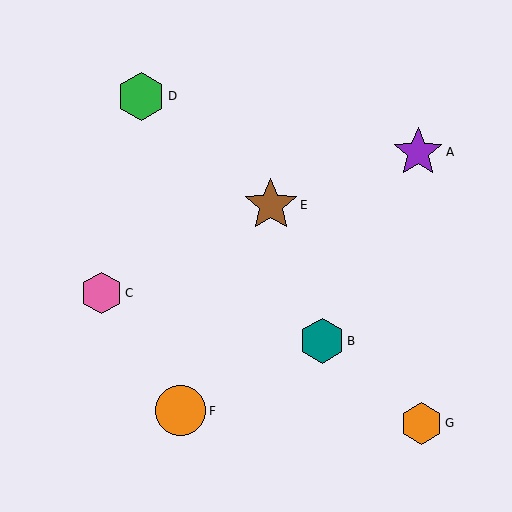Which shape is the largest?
The brown star (labeled E) is the largest.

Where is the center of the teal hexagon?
The center of the teal hexagon is at (322, 341).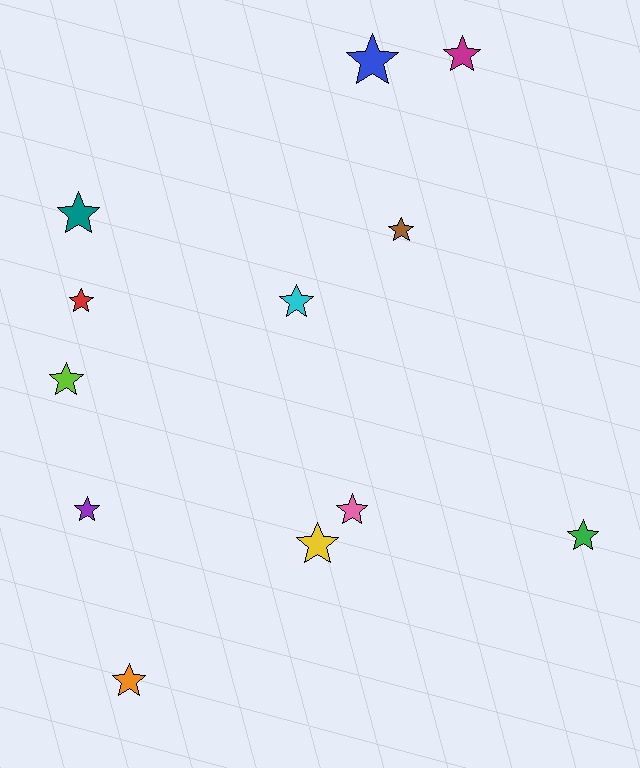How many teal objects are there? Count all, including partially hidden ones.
There is 1 teal object.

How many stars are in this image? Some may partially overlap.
There are 12 stars.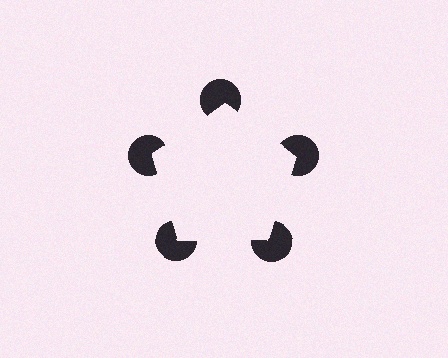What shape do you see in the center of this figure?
An illusory pentagon — its edges are inferred from the aligned wedge cuts in the pac-man discs, not physically drawn.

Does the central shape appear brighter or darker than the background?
It typically appears slightly brighter than the background, even though no actual brightness change is drawn.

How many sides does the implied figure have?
5 sides.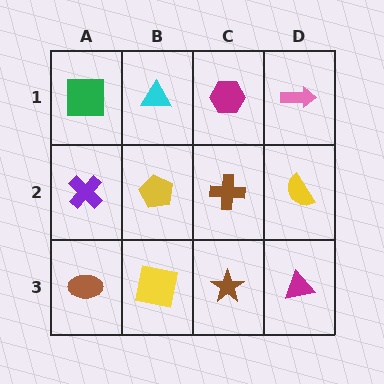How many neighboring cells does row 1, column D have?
2.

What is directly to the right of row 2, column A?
A yellow pentagon.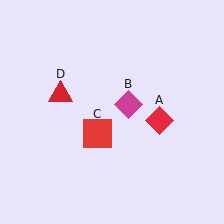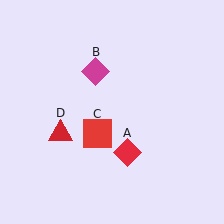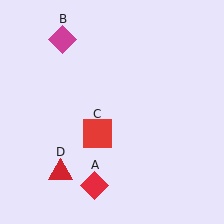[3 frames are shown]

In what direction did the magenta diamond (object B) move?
The magenta diamond (object B) moved up and to the left.